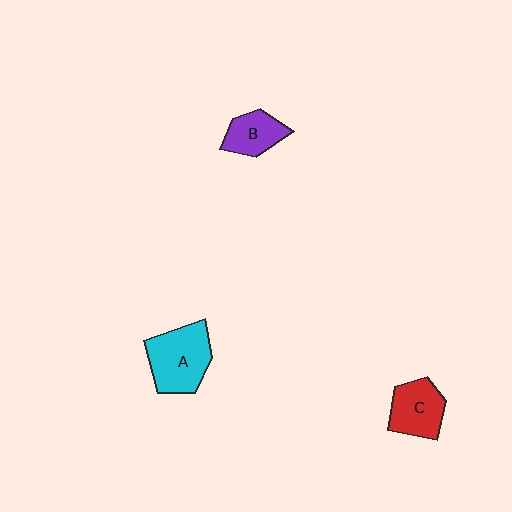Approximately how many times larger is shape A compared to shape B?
Approximately 1.7 times.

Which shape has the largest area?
Shape A (cyan).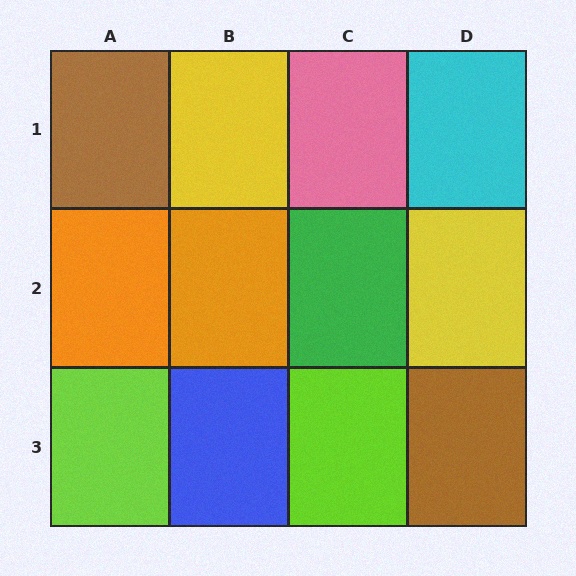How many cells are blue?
1 cell is blue.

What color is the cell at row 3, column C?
Lime.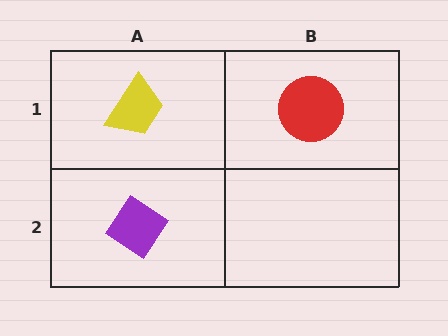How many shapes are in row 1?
2 shapes.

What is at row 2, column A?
A purple diamond.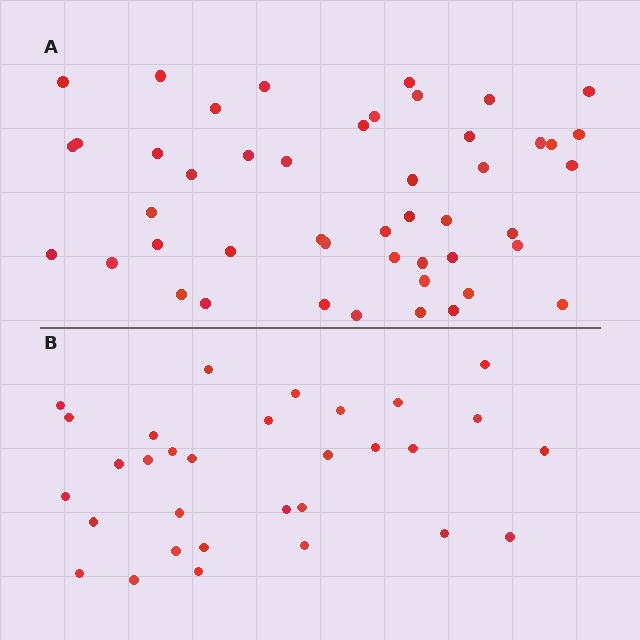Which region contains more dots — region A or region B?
Region A (the top region) has more dots.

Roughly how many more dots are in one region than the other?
Region A has approximately 15 more dots than region B.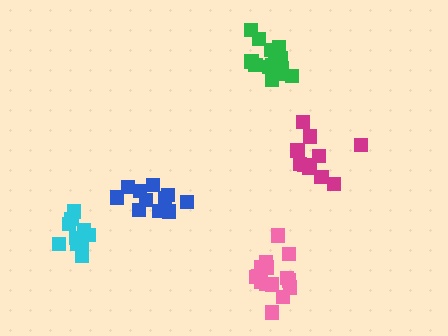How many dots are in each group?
Group 1: 11 dots, Group 2: 11 dots, Group 3: 10 dots, Group 4: 15 dots, Group 5: 16 dots (63 total).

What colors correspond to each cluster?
The clusters are colored: cyan, blue, magenta, pink, green.